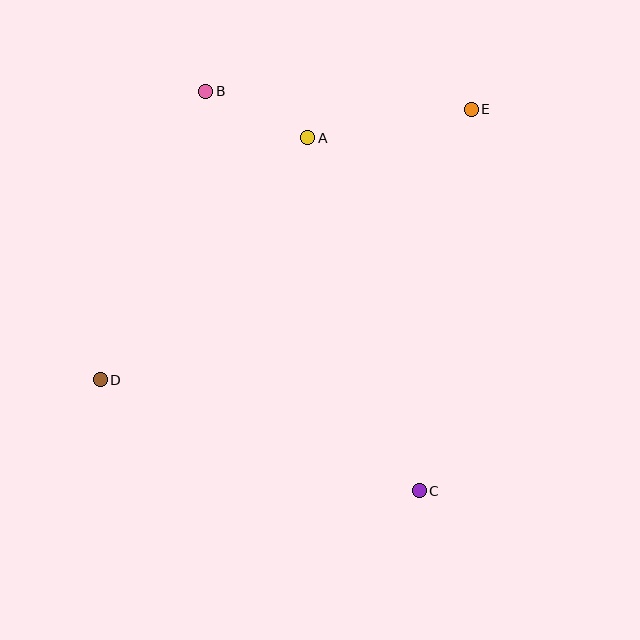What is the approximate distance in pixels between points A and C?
The distance between A and C is approximately 370 pixels.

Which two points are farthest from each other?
Points D and E are farthest from each other.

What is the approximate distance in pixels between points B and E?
The distance between B and E is approximately 266 pixels.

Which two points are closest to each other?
Points A and B are closest to each other.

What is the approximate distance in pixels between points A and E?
The distance between A and E is approximately 166 pixels.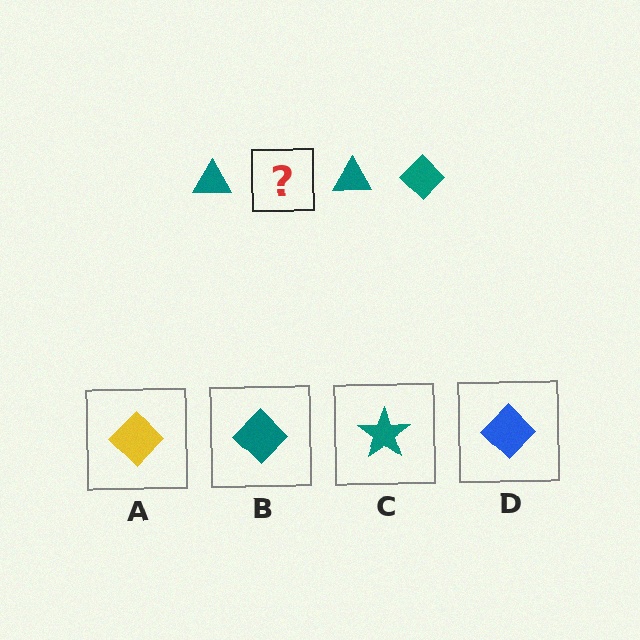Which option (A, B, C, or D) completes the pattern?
B.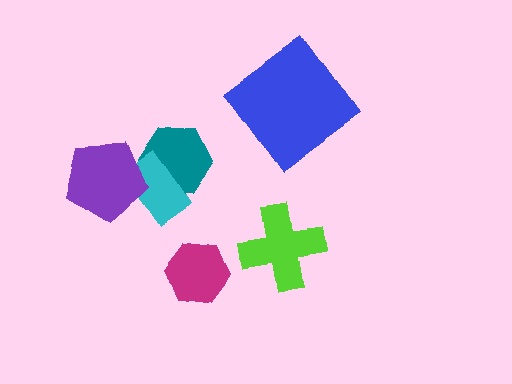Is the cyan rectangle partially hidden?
Yes, it is partially covered by another shape.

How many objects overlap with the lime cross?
0 objects overlap with the lime cross.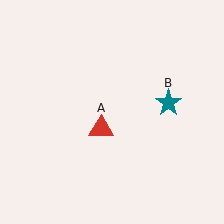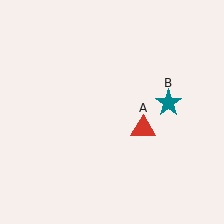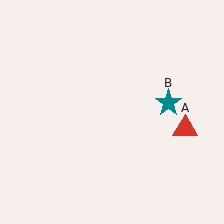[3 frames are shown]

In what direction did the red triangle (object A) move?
The red triangle (object A) moved right.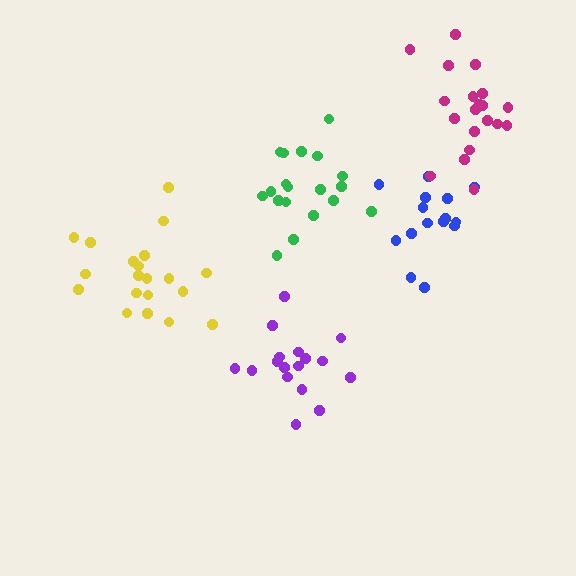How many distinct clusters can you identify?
There are 5 distinct clusters.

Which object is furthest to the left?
The yellow cluster is leftmost.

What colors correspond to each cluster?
The clusters are colored: purple, blue, magenta, green, yellow.